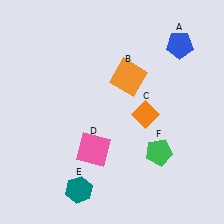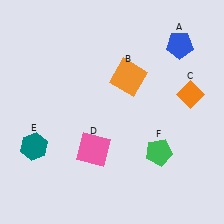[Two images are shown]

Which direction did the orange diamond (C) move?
The orange diamond (C) moved right.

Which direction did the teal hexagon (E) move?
The teal hexagon (E) moved left.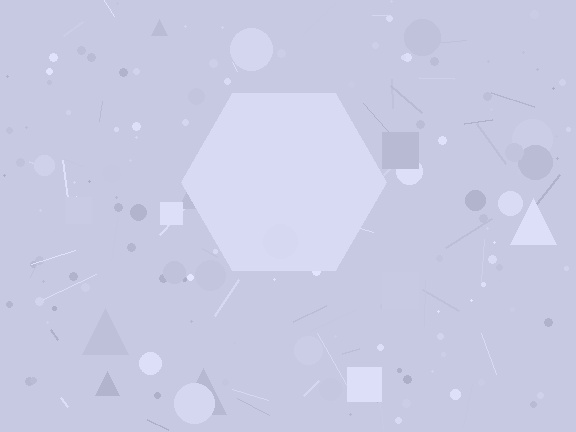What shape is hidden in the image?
A hexagon is hidden in the image.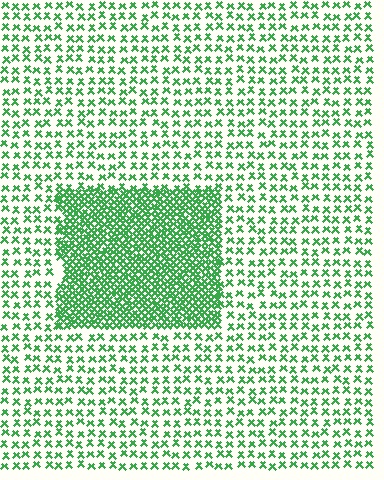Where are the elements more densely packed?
The elements are more densely packed inside the rectangle boundary.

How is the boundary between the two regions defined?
The boundary is defined by a change in element density (approximately 2.9x ratio). All elements are the same color, size, and shape.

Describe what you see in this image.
The image contains small green elements arranged at two different densities. A rectangle-shaped region is visible where the elements are more densely packed than the surrounding area.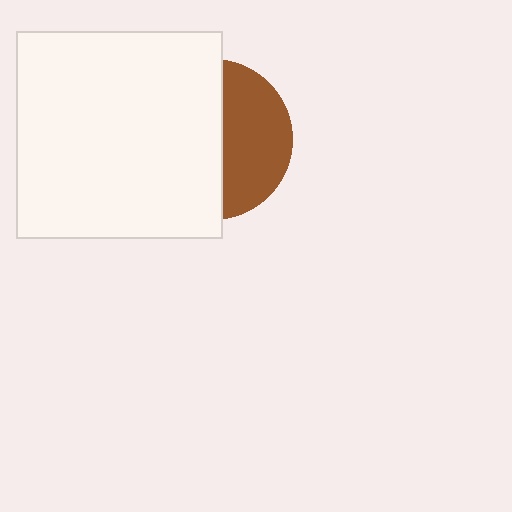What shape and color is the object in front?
The object in front is a white square.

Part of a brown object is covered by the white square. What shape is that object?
It is a circle.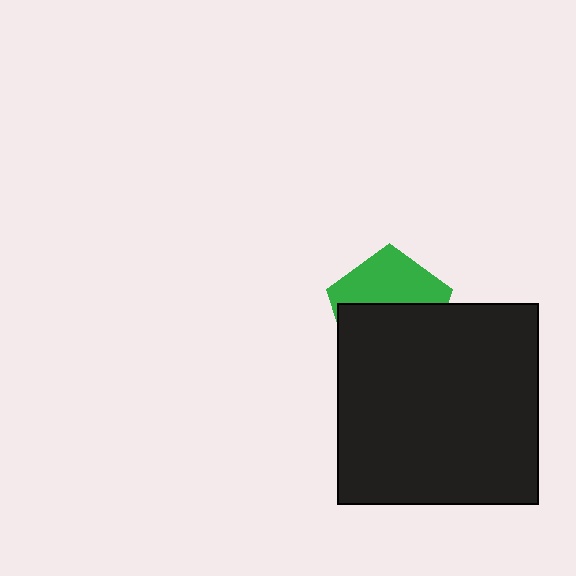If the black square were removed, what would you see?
You would see the complete green pentagon.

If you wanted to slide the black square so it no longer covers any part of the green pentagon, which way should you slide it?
Slide it down — that is the most direct way to separate the two shapes.